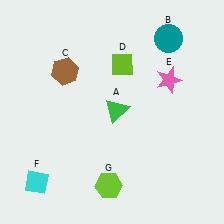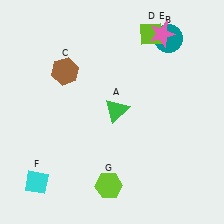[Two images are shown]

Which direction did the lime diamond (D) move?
The lime diamond (D) moved up.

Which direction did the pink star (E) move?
The pink star (E) moved up.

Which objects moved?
The objects that moved are: the lime diamond (D), the pink star (E).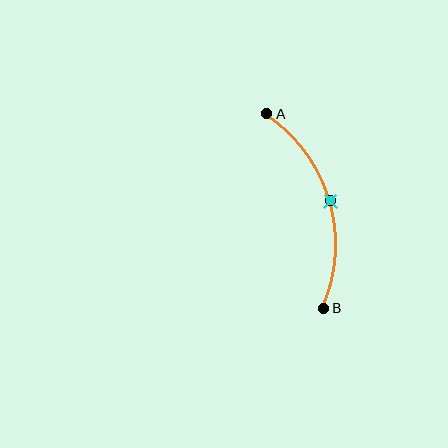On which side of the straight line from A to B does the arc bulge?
The arc bulges to the right of the straight line connecting A and B.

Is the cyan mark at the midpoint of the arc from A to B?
Yes. The cyan mark lies on the arc at equal arc-length from both A and B — it is the arc midpoint.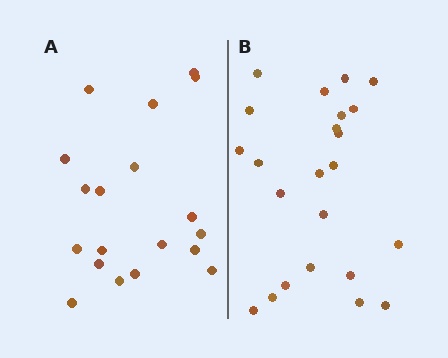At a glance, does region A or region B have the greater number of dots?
Region B (the right region) has more dots.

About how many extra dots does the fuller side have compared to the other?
Region B has about 4 more dots than region A.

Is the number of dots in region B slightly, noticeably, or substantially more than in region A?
Region B has only slightly more — the two regions are fairly close. The ratio is roughly 1.2 to 1.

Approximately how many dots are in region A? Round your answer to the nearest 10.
About 20 dots. (The exact count is 19, which rounds to 20.)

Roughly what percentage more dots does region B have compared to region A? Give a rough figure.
About 20% more.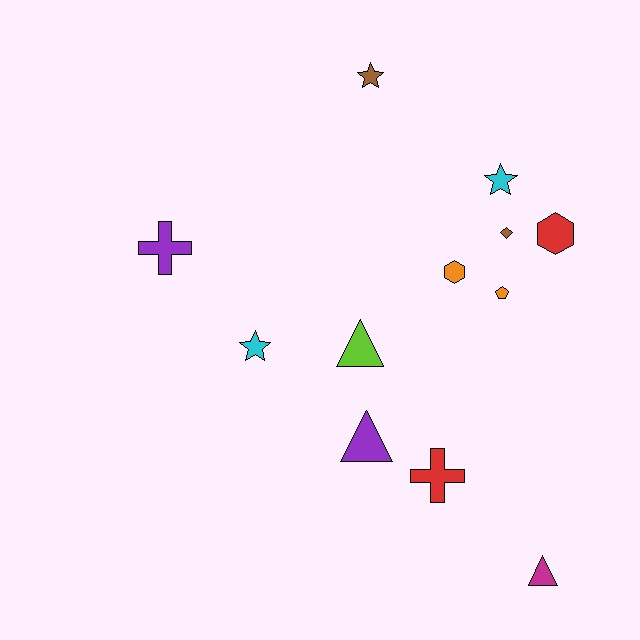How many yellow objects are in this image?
There are no yellow objects.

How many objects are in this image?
There are 12 objects.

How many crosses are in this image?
There are 2 crosses.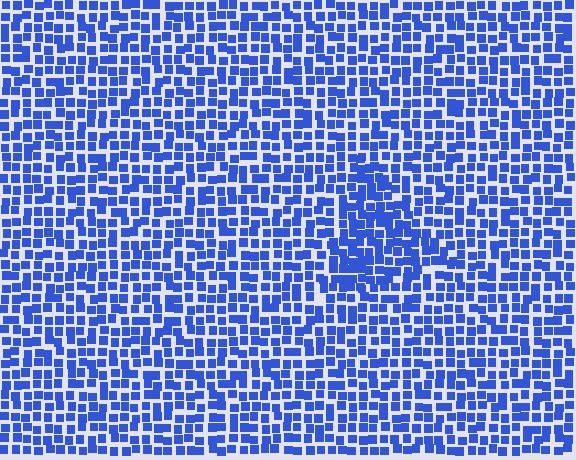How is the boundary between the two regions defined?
The boundary is defined by a change in element density (approximately 1.4x ratio). All elements are the same color, size, and shape.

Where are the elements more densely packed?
The elements are more densely packed inside the triangle boundary.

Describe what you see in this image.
The image contains small blue elements arranged at two different densities. A triangle-shaped region is visible where the elements are more densely packed than the surrounding area.